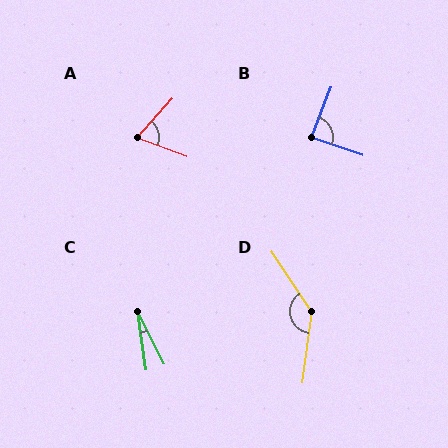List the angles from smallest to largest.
C (18°), A (68°), B (88°), D (139°).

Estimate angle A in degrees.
Approximately 68 degrees.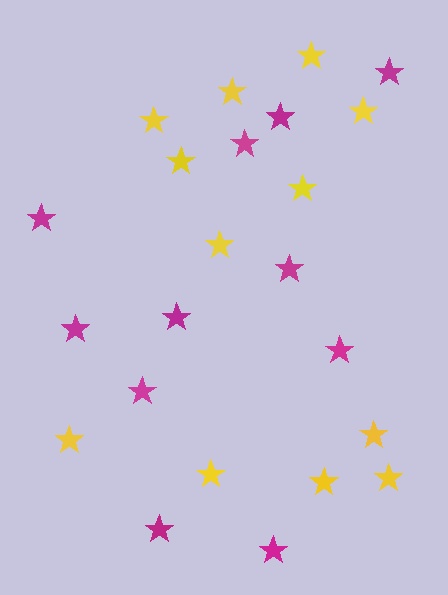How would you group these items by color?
There are 2 groups: one group of magenta stars (11) and one group of yellow stars (12).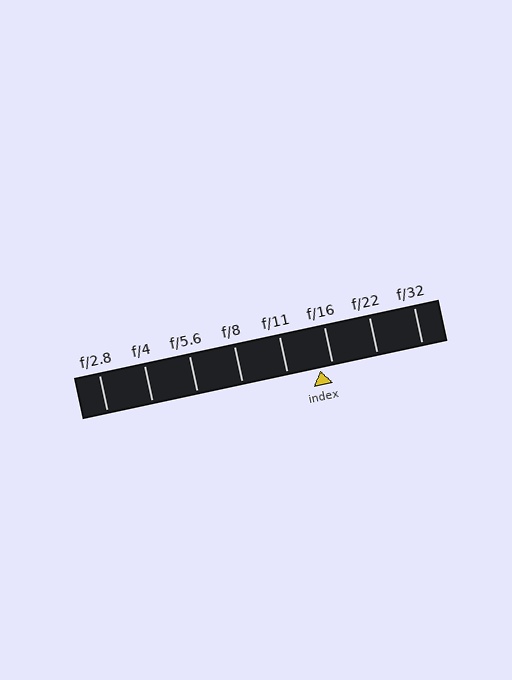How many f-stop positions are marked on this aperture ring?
There are 8 f-stop positions marked.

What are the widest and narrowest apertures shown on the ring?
The widest aperture shown is f/2.8 and the narrowest is f/32.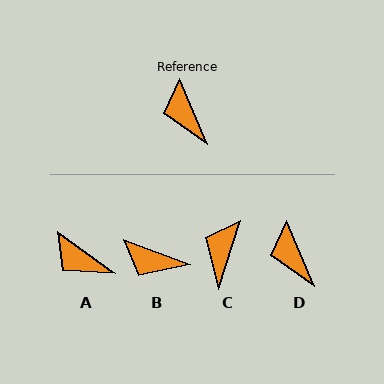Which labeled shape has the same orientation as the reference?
D.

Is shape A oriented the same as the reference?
No, it is off by about 32 degrees.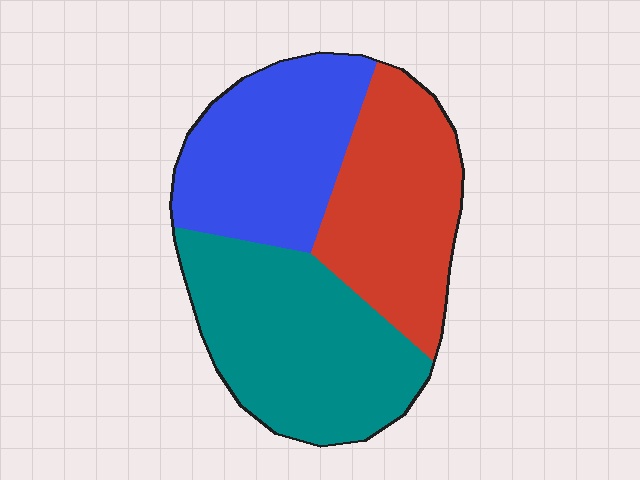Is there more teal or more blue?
Teal.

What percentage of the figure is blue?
Blue covers roughly 30% of the figure.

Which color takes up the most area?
Teal, at roughly 40%.